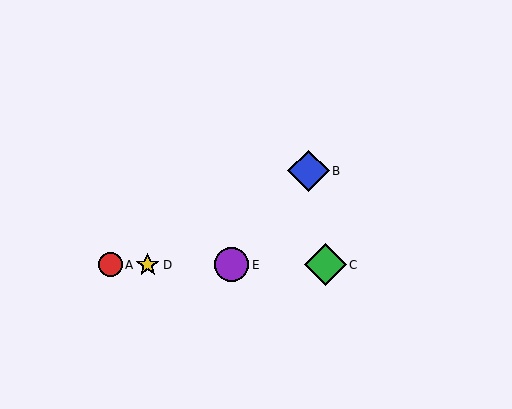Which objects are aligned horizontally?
Objects A, C, D, E are aligned horizontally.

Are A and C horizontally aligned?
Yes, both are at y≈265.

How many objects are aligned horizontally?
4 objects (A, C, D, E) are aligned horizontally.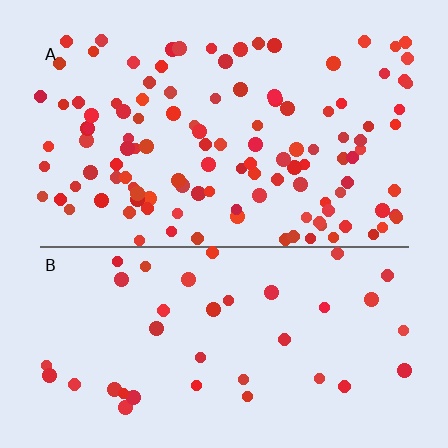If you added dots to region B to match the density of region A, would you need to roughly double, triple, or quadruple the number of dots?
Approximately triple.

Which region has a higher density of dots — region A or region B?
A (the top).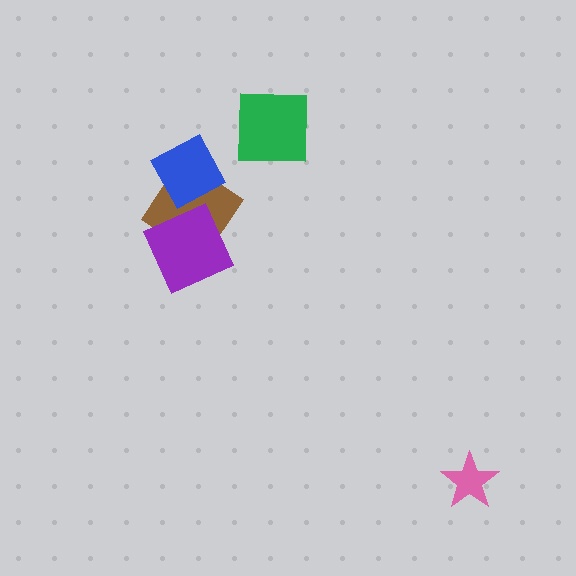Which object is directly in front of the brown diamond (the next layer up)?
The purple square is directly in front of the brown diamond.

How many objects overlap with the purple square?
1 object overlaps with the purple square.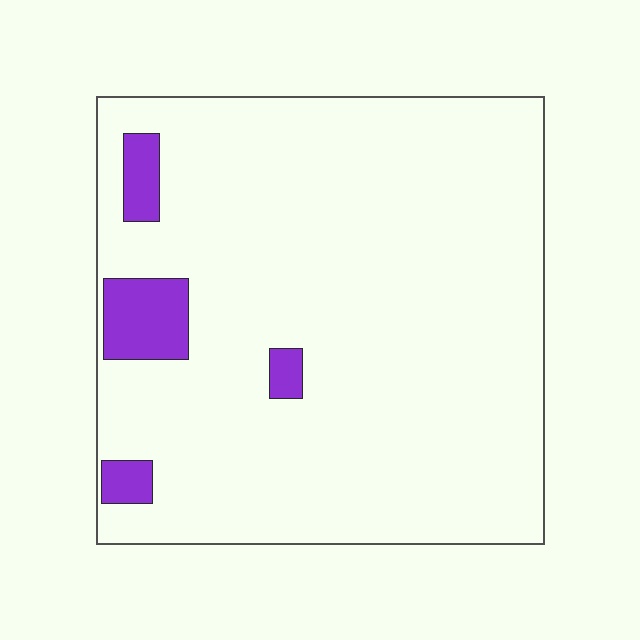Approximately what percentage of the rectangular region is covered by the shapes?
Approximately 5%.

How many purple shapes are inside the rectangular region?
4.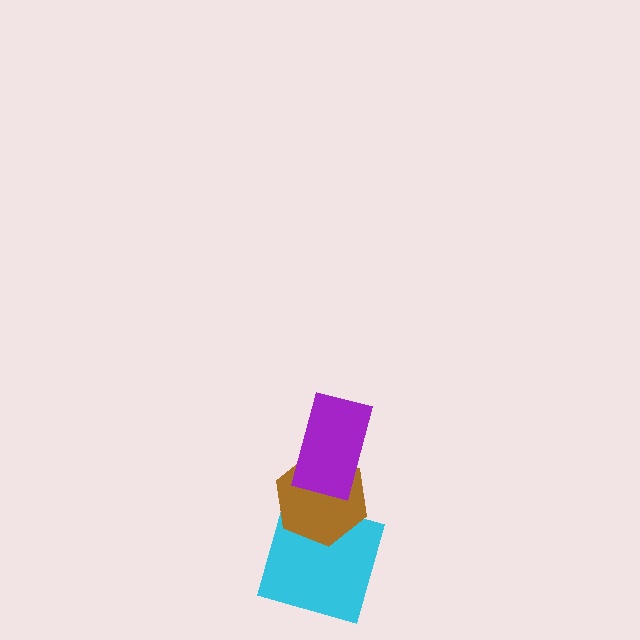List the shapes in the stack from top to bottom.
From top to bottom: the purple rectangle, the brown hexagon, the cyan square.